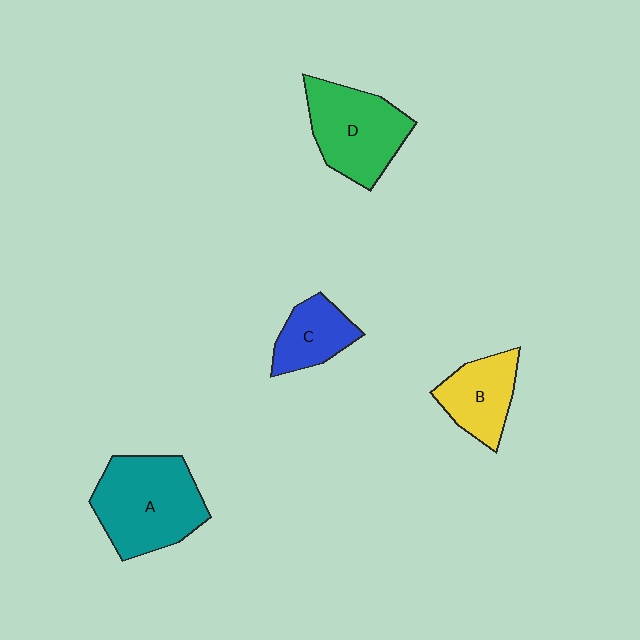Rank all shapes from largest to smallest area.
From largest to smallest: A (teal), D (green), B (yellow), C (blue).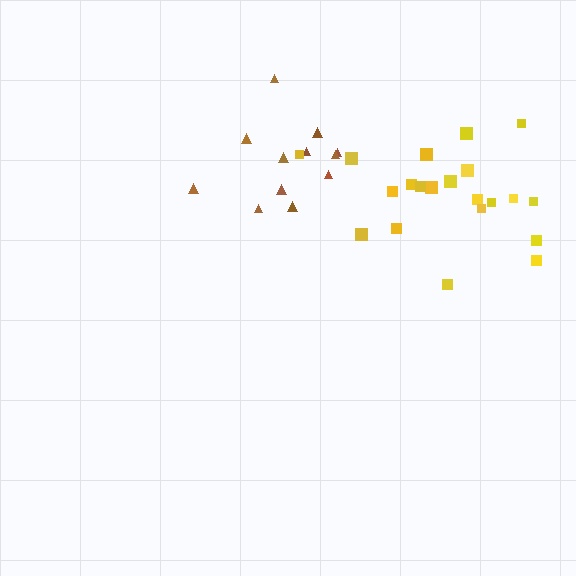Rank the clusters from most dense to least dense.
brown, yellow.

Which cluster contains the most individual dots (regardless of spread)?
Yellow (21).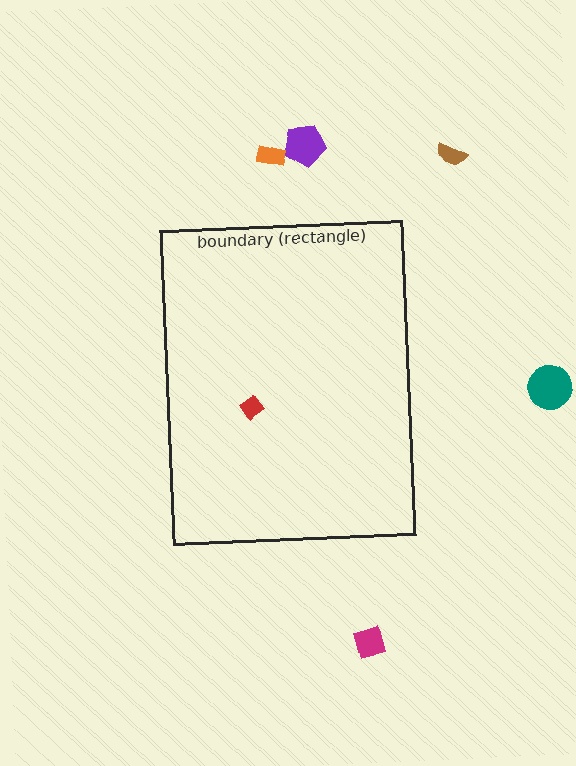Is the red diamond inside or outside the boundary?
Inside.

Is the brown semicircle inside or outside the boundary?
Outside.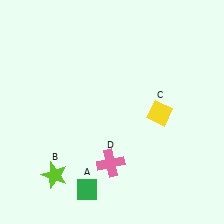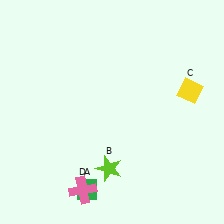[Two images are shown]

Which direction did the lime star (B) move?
The lime star (B) moved right.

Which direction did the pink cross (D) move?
The pink cross (D) moved left.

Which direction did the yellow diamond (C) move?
The yellow diamond (C) moved right.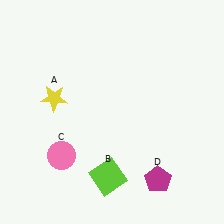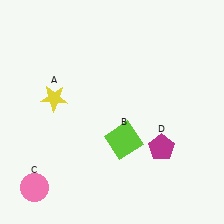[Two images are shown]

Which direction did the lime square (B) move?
The lime square (B) moved up.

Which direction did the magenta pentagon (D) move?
The magenta pentagon (D) moved up.